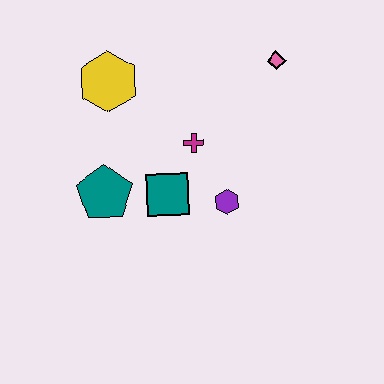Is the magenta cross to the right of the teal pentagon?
Yes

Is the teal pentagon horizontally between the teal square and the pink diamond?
No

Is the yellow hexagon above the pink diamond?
No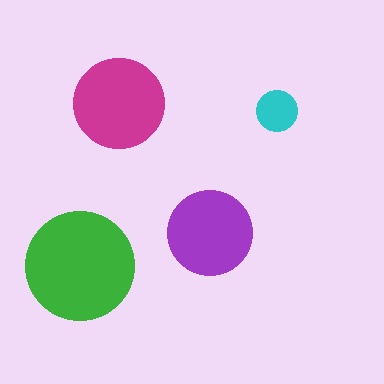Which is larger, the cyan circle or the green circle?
The green one.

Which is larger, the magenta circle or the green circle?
The green one.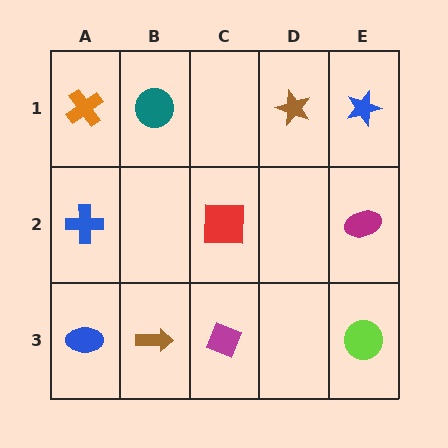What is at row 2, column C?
A red square.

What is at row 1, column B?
A teal circle.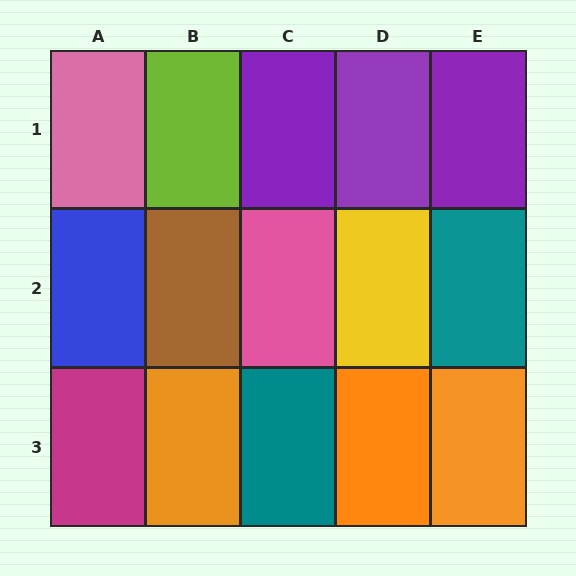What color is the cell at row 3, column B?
Orange.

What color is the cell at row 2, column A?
Blue.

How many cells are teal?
2 cells are teal.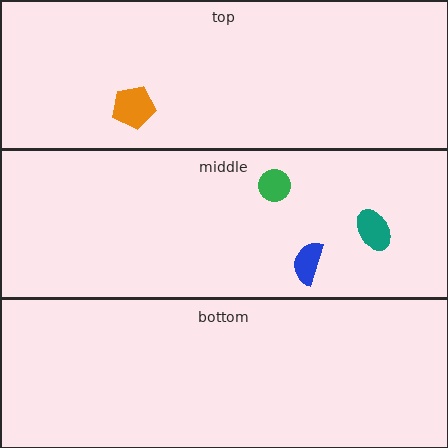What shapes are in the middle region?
The green circle, the blue semicircle, the teal ellipse.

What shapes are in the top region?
The orange pentagon.